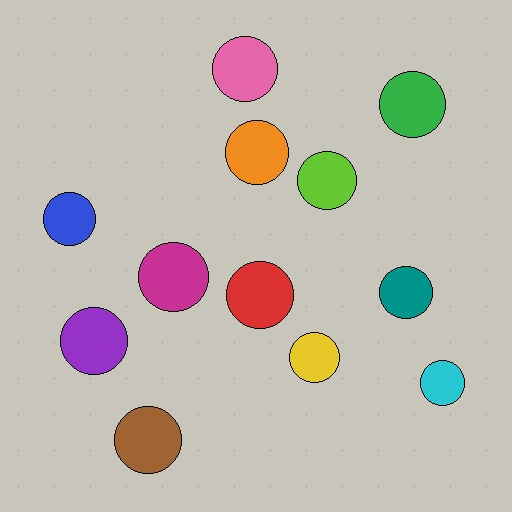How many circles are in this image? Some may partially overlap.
There are 12 circles.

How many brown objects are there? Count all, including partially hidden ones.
There is 1 brown object.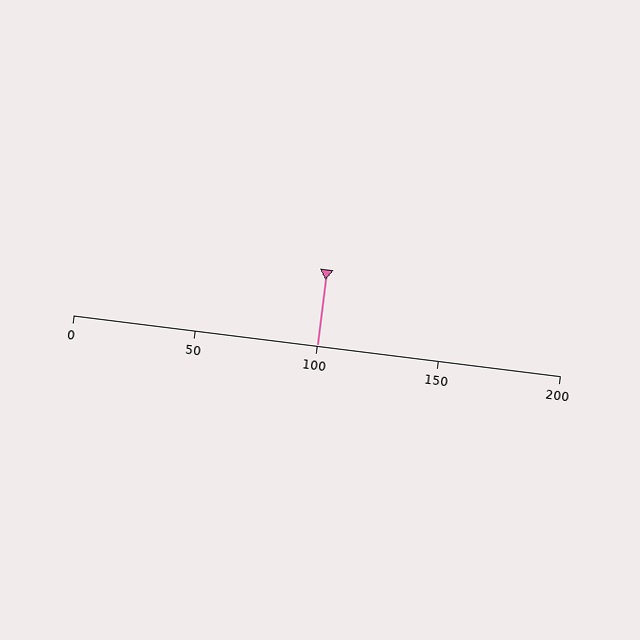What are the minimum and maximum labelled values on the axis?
The axis runs from 0 to 200.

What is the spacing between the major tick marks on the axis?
The major ticks are spaced 50 apart.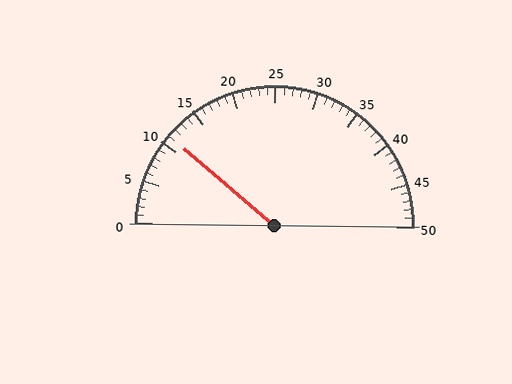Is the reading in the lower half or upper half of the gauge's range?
The reading is in the lower half of the range (0 to 50).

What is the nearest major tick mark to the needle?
The nearest major tick mark is 10.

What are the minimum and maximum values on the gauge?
The gauge ranges from 0 to 50.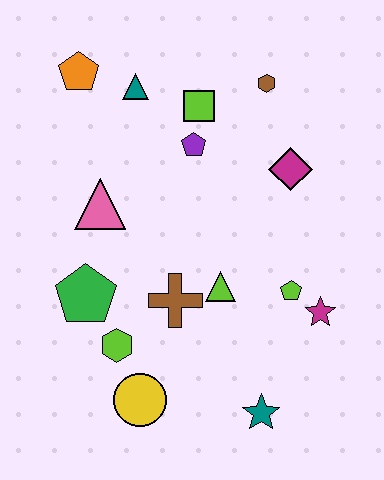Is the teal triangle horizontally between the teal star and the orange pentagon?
Yes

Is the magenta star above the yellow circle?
Yes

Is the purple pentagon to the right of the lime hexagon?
Yes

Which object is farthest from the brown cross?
The orange pentagon is farthest from the brown cross.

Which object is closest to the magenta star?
The lime pentagon is closest to the magenta star.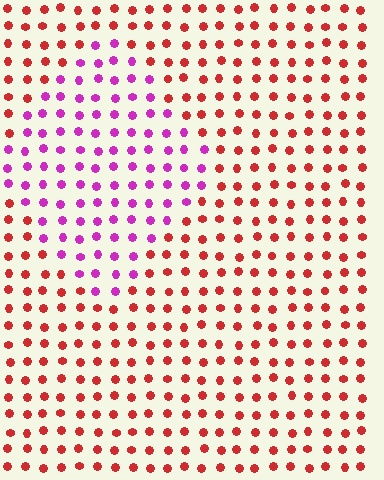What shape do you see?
I see a diamond.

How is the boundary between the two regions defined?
The boundary is defined purely by a slight shift in hue (about 53 degrees). Spacing, size, and orientation are identical on both sides.